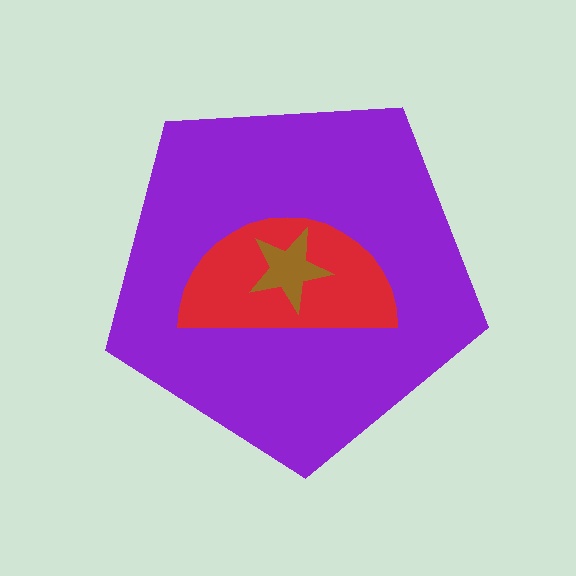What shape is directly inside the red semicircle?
The brown star.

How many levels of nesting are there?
3.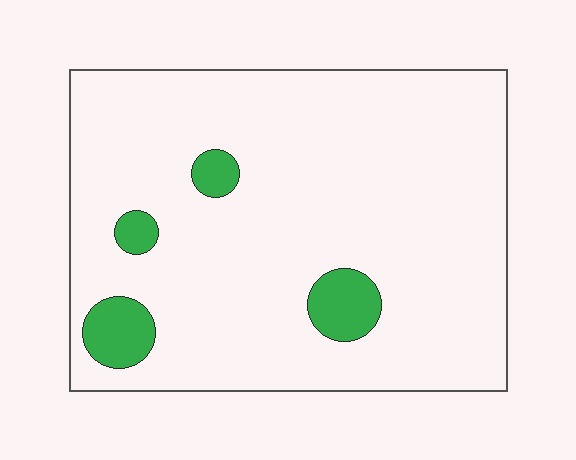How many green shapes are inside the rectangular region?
4.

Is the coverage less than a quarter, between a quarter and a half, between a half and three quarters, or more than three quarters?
Less than a quarter.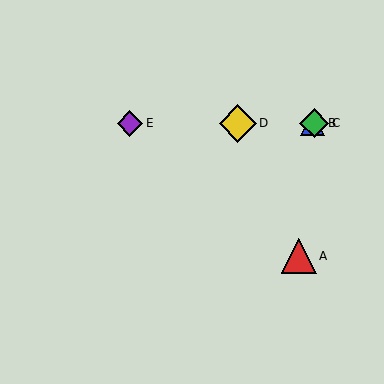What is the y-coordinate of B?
Object B is at y≈123.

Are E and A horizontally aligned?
No, E is at y≈123 and A is at y≈256.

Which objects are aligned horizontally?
Objects B, C, D, E are aligned horizontally.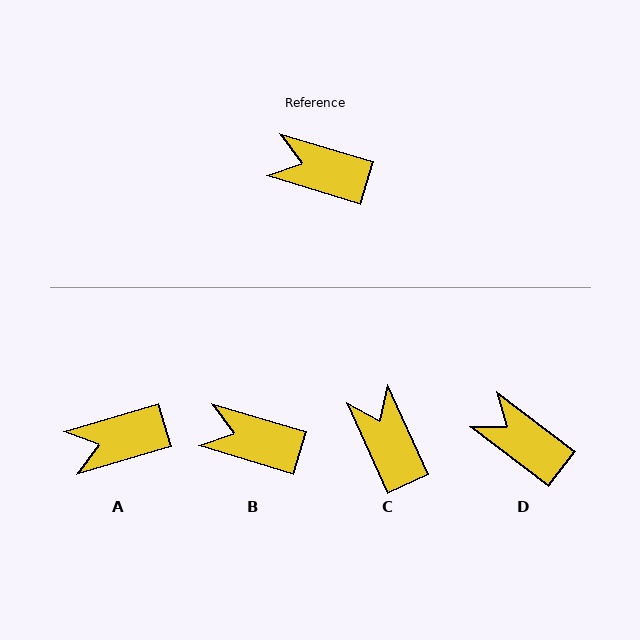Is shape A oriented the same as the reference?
No, it is off by about 33 degrees.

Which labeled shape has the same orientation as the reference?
B.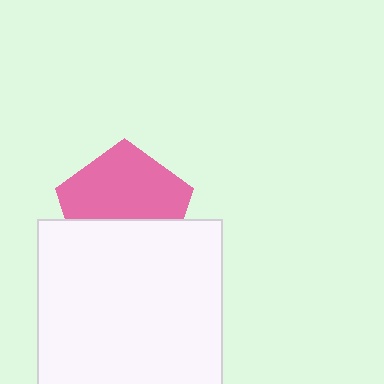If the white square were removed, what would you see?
You would see the complete pink pentagon.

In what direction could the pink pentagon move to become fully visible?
The pink pentagon could move up. That would shift it out from behind the white square entirely.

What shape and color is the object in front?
The object in front is a white square.